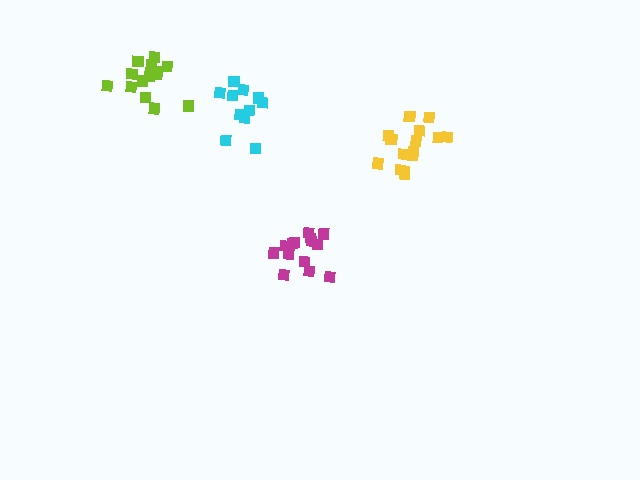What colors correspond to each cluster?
The clusters are colored: yellow, magenta, cyan, lime.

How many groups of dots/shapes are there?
There are 4 groups.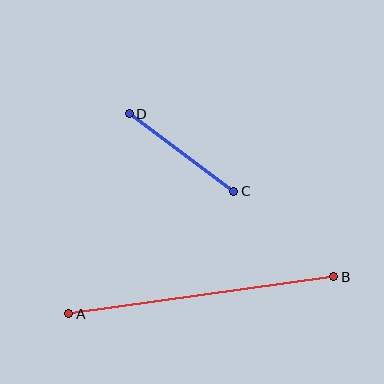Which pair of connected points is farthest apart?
Points A and B are farthest apart.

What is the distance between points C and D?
The distance is approximately 130 pixels.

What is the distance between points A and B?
The distance is approximately 267 pixels.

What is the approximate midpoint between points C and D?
The midpoint is at approximately (182, 152) pixels.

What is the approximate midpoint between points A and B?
The midpoint is at approximately (201, 295) pixels.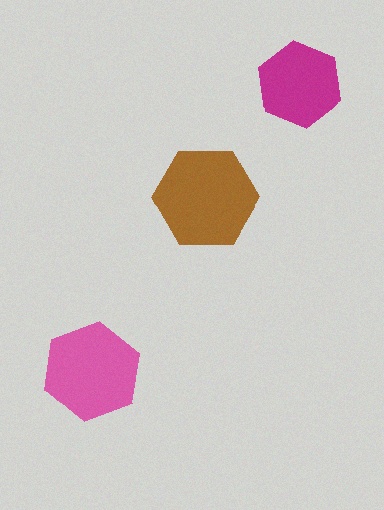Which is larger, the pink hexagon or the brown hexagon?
The brown one.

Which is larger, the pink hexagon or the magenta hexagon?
The pink one.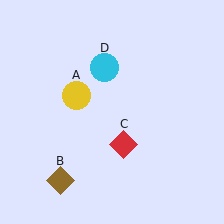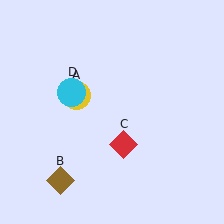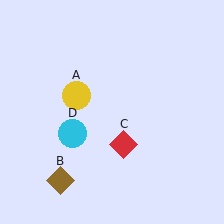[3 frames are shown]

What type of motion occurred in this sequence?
The cyan circle (object D) rotated counterclockwise around the center of the scene.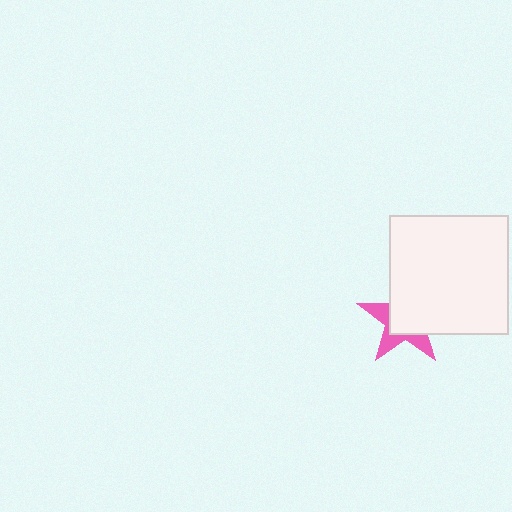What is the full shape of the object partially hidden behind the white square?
The partially hidden object is a pink star.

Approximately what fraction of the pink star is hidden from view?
Roughly 62% of the pink star is hidden behind the white square.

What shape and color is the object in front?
The object in front is a white square.